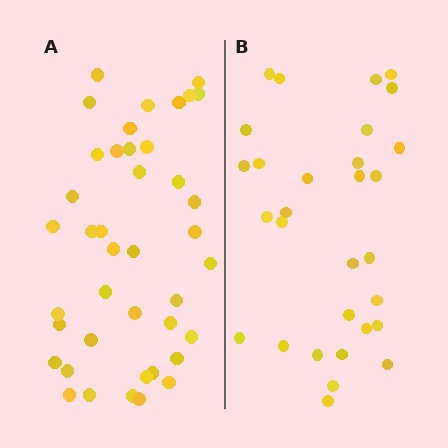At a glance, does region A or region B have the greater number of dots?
Region A (the left region) has more dots.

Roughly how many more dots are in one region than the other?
Region A has roughly 12 or so more dots than region B.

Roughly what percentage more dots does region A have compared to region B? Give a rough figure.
About 35% more.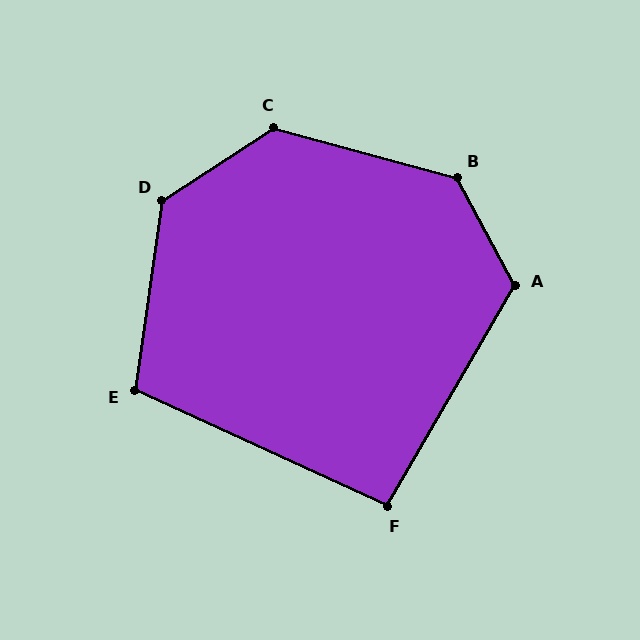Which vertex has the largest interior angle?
B, at approximately 133 degrees.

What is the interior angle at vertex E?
Approximately 107 degrees (obtuse).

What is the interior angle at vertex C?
Approximately 131 degrees (obtuse).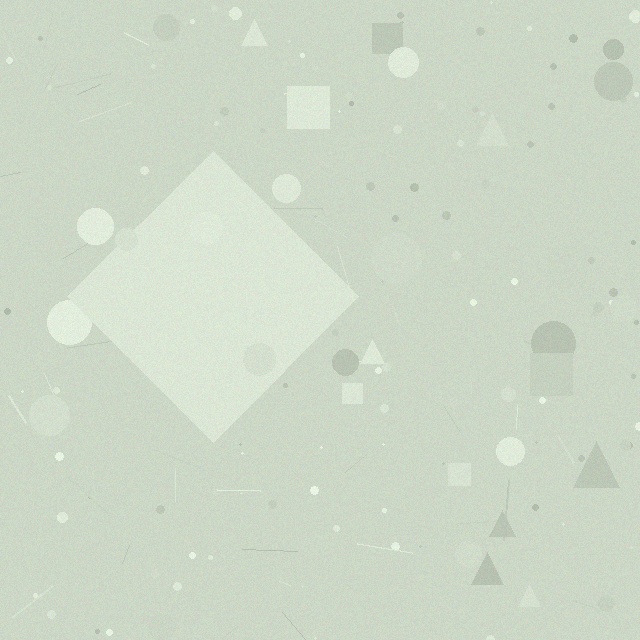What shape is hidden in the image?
A diamond is hidden in the image.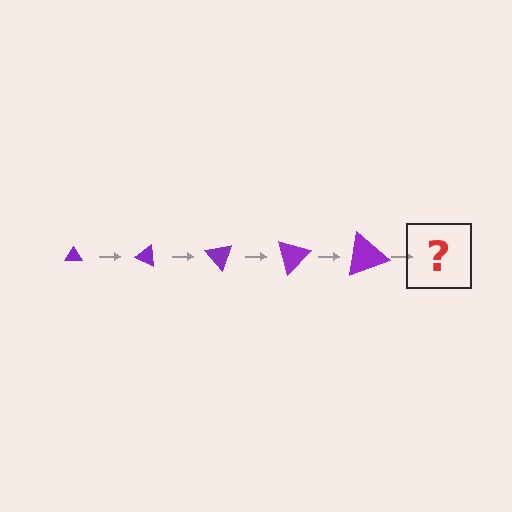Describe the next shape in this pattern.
It should be a triangle, larger than the previous one and rotated 125 degrees from the start.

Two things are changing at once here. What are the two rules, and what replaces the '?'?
The two rules are that the triangle grows larger each step and it rotates 25 degrees each step. The '?' should be a triangle, larger than the previous one and rotated 125 degrees from the start.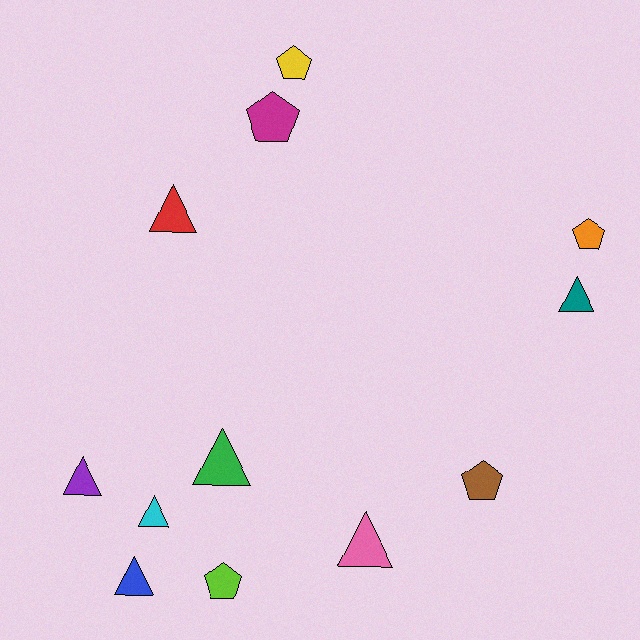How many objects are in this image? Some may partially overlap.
There are 12 objects.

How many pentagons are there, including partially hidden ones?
There are 5 pentagons.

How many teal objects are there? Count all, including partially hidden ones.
There is 1 teal object.